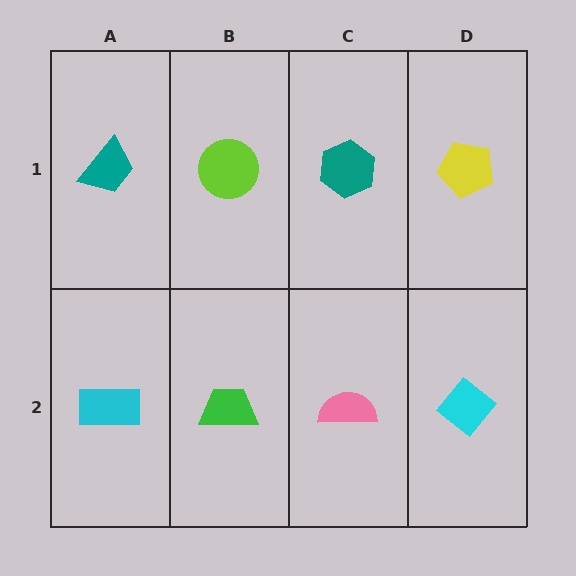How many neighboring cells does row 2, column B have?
3.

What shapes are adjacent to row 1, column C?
A pink semicircle (row 2, column C), a lime circle (row 1, column B), a yellow pentagon (row 1, column D).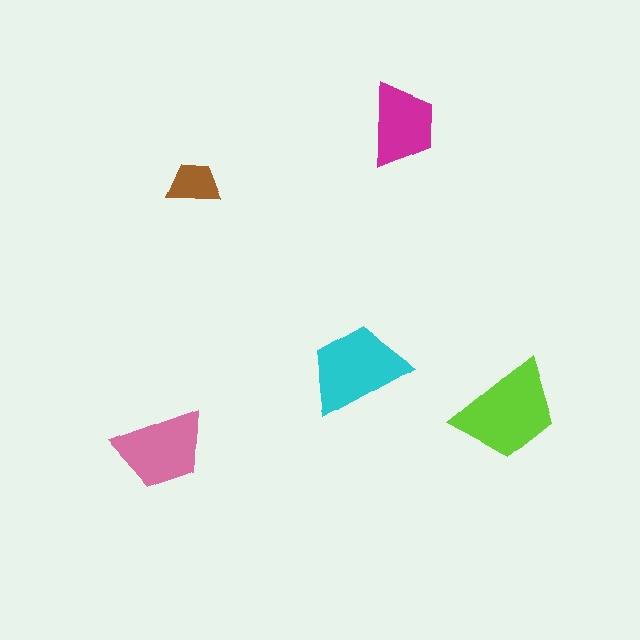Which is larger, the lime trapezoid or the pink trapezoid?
The lime one.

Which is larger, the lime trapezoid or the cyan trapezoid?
The lime one.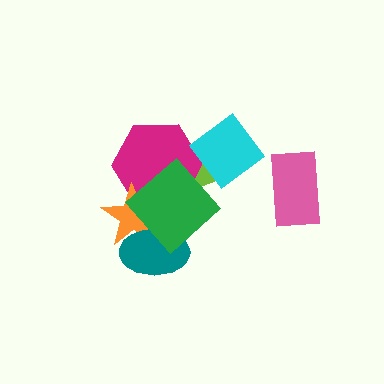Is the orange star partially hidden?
Yes, it is partially covered by another shape.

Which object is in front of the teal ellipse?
The green diamond is in front of the teal ellipse.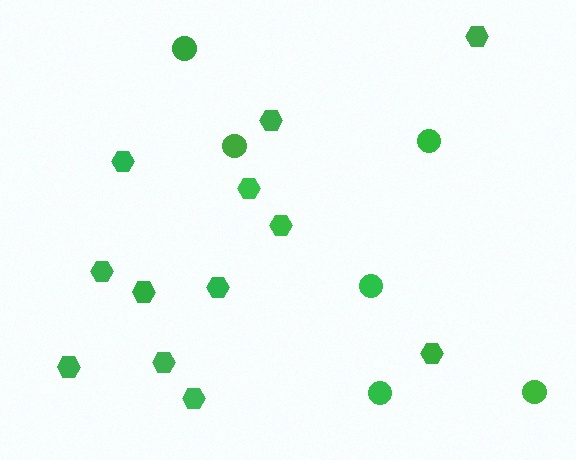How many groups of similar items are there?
There are 2 groups: one group of hexagons (12) and one group of circles (6).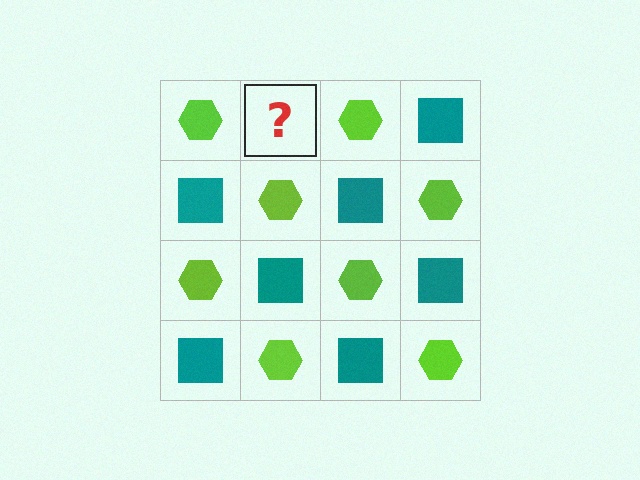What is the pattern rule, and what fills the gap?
The rule is that it alternates lime hexagon and teal square in a checkerboard pattern. The gap should be filled with a teal square.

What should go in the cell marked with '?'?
The missing cell should contain a teal square.